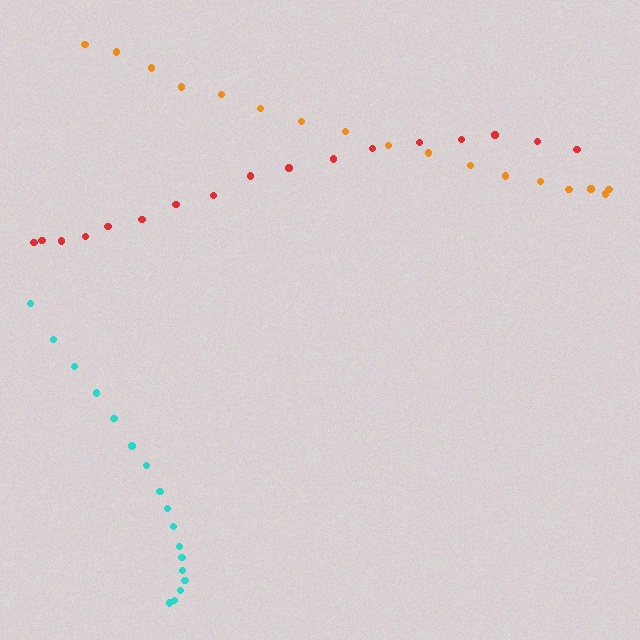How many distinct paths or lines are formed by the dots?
There are 3 distinct paths.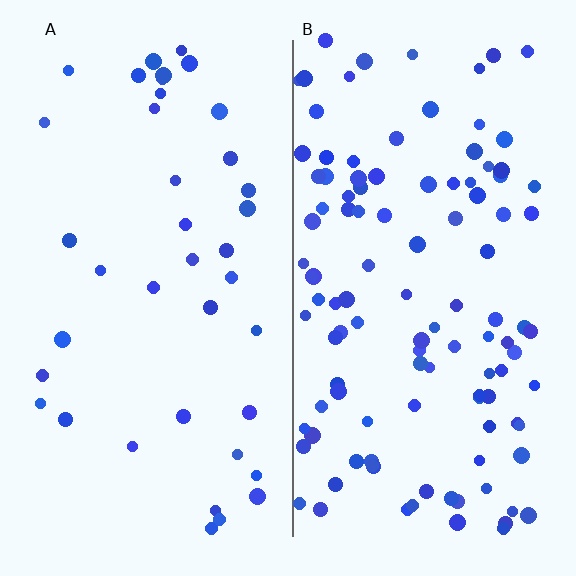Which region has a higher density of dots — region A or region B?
B (the right).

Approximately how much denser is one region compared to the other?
Approximately 2.9× — region B over region A.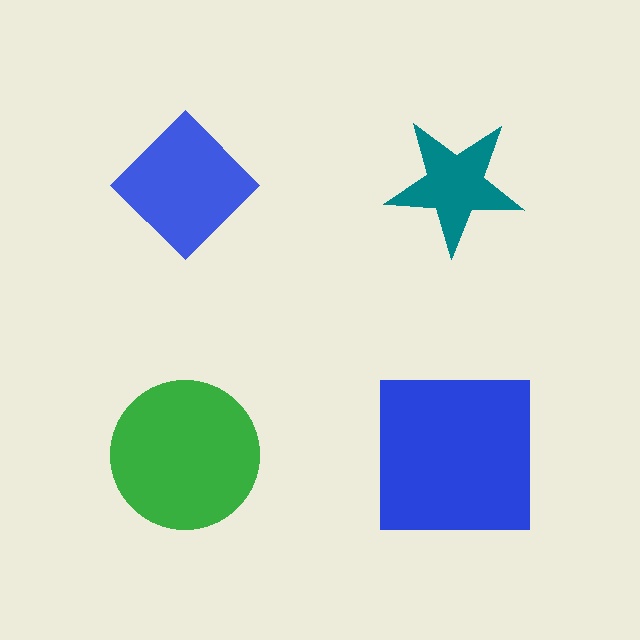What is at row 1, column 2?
A teal star.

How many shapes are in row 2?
2 shapes.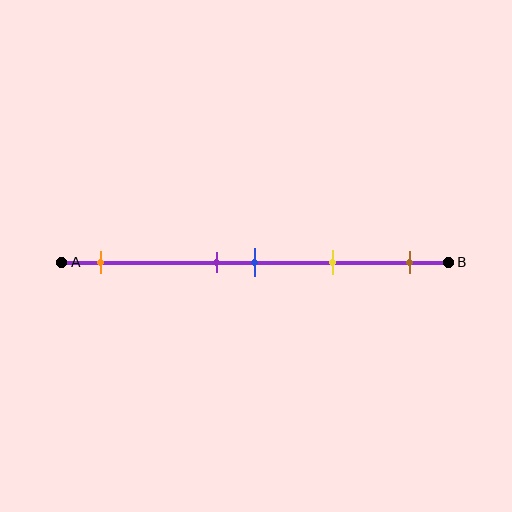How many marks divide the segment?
There are 5 marks dividing the segment.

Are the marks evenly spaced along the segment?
No, the marks are not evenly spaced.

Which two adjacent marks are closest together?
The purple and blue marks are the closest adjacent pair.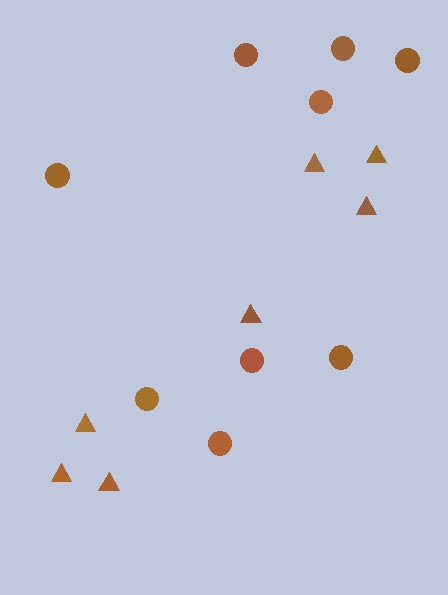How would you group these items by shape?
There are 2 groups: one group of circles (9) and one group of triangles (7).